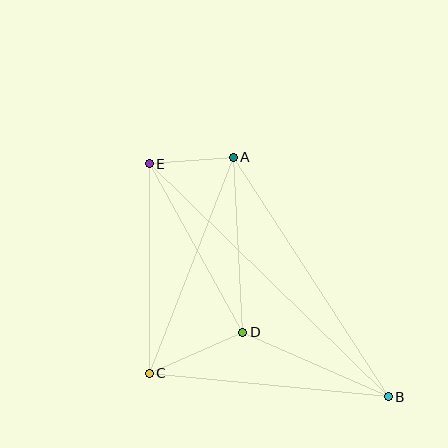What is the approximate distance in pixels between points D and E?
The distance between D and E is approximately 192 pixels.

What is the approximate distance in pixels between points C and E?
The distance between C and E is approximately 209 pixels.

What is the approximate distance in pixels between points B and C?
The distance between B and C is approximately 240 pixels.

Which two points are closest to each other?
Points A and E are closest to each other.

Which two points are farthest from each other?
Points B and E are farthest from each other.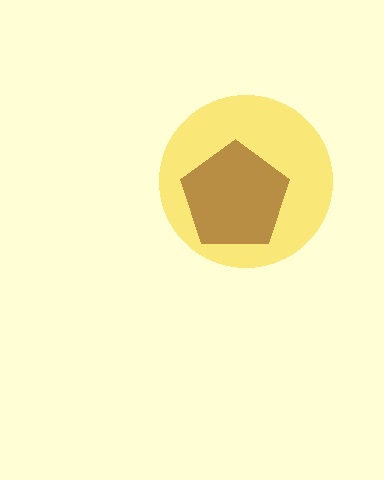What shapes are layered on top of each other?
The layered shapes are: a yellow circle, a brown pentagon.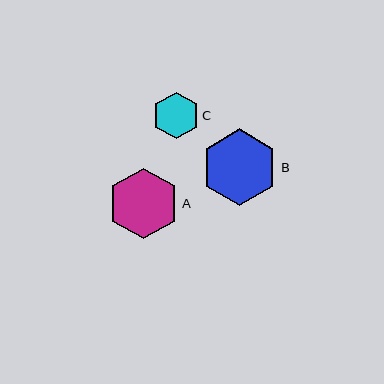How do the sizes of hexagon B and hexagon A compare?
Hexagon B and hexagon A are approximately the same size.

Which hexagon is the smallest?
Hexagon C is the smallest with a size of approximately 47 pixels.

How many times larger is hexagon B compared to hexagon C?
Hexagon B is approximately 1.6 times the size of hexagon C.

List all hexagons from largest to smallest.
From largest to smallest: B, A, C.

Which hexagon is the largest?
Hexagon B is the largest with a size of approximately 76 pixels.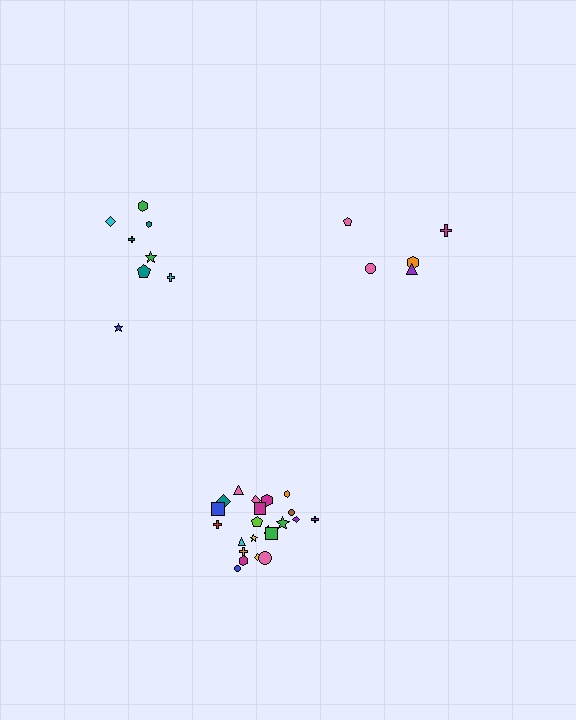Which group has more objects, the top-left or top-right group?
The top-left group.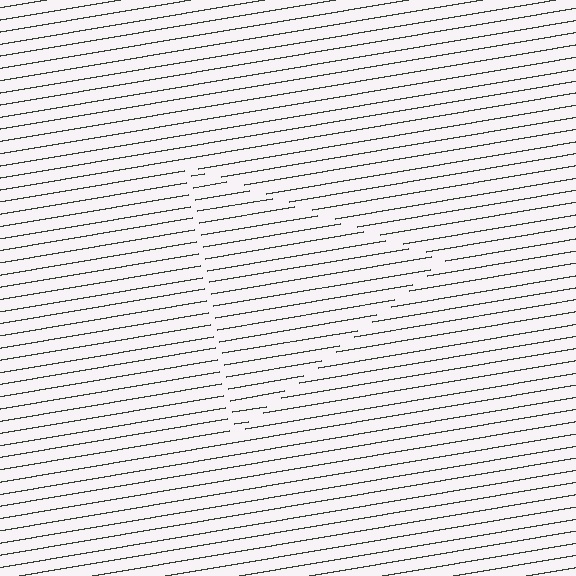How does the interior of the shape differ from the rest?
The interior of the shape contains the same grating, shifted by half a period — the contour is defined by the phase discontinuity where line-ends from the inner and outer gratings abut.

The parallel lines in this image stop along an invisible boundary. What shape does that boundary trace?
An illusory triangle. The interior of the shape contains the same grating, shifted by half a period — the contour is defined by the phase discontinuity where line-ends from the inner and outer gratings abut.